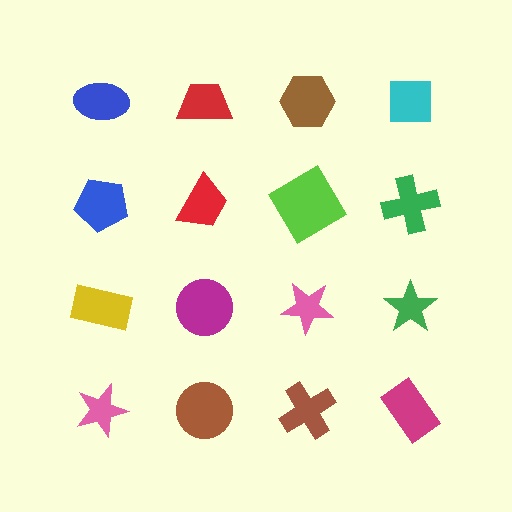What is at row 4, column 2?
A brown circle.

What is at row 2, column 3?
A lime diamond.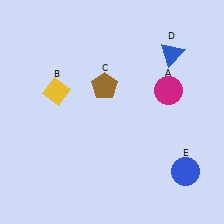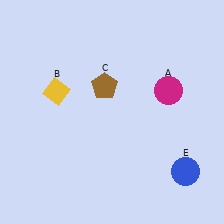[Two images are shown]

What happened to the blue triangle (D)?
The blue triangle (D) was removed in Image 2. It was in the top-right area of Image 1.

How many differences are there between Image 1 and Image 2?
There is 1 difference between the two images.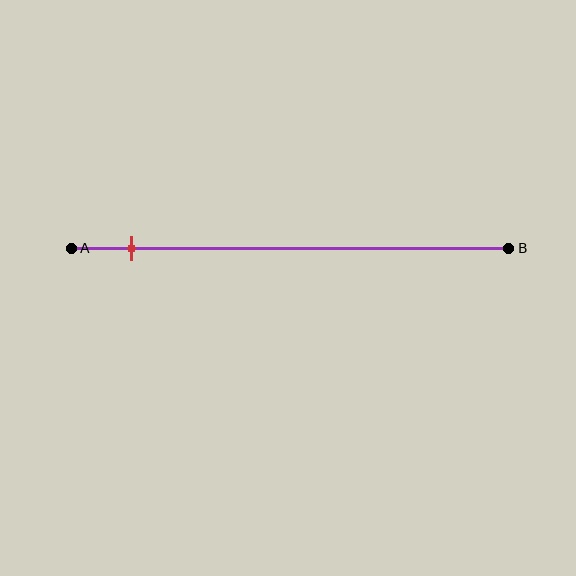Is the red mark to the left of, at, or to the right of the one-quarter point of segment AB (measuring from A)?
The red mark is to the left of the one-quarter point of segment AB.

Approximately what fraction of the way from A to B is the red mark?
The red mark is approximately 15% of the way from A to B.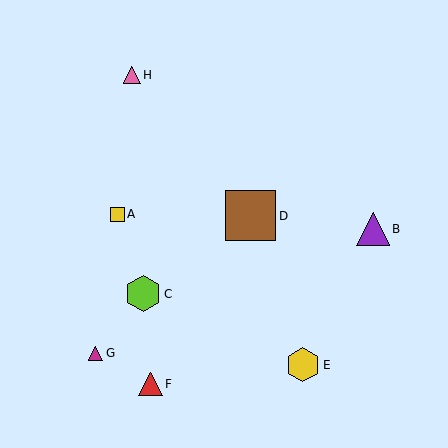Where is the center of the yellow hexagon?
The center of the yellow hexagon is at (303, 365).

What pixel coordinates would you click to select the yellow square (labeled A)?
Click at (117, 214) to select the yellow square A.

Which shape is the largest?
The brown square (labeled D) is the largest.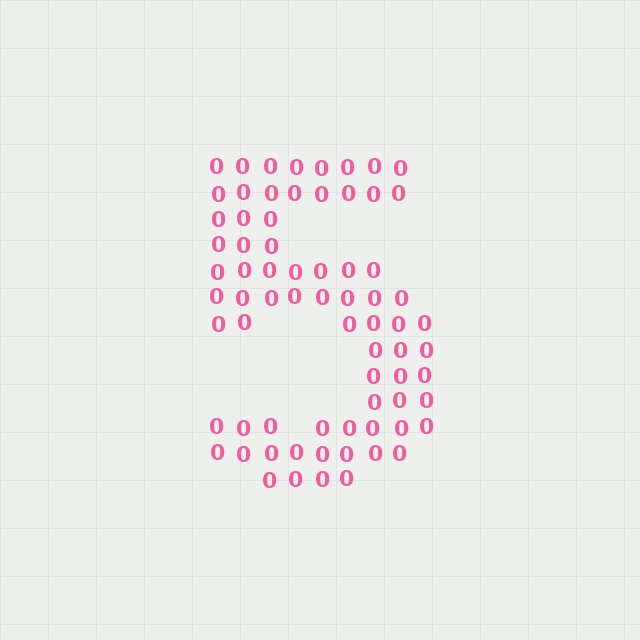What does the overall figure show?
The overall figure shows the digit 5.